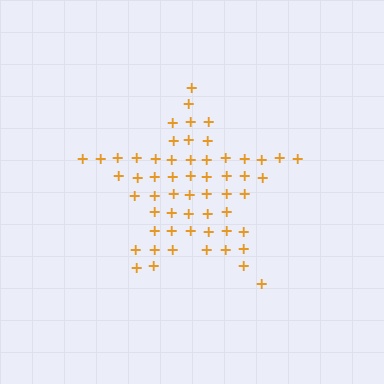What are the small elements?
The small elements are plus signs.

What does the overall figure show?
The overall figure shows a star.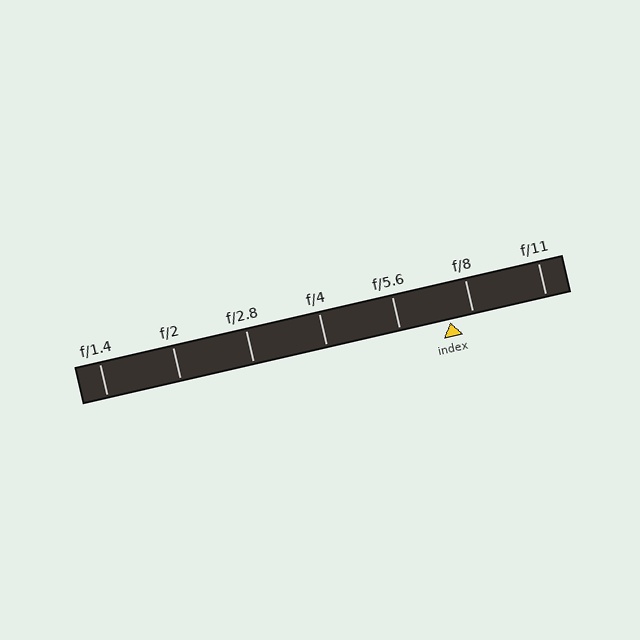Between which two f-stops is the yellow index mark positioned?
The index mark is between f/5.6 and f/8.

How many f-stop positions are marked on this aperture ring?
There are 7 f-stop positions marked.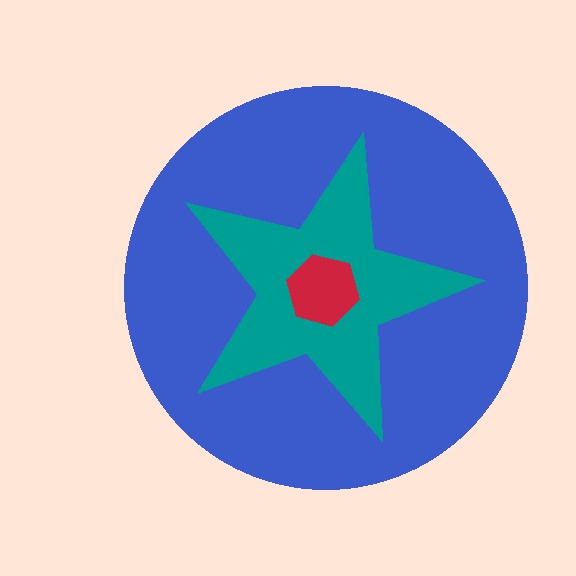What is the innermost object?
The red hexagon.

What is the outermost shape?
The blue circle.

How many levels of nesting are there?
3.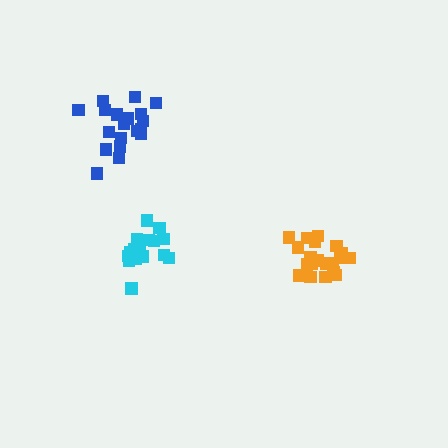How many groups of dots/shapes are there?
There are 3 groups.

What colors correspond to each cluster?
The clusters are colored: cyan, orange, blue.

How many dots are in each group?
Group 1: 17 dots, Group 2: 21 dots, Group 3: 19 dots (57 total).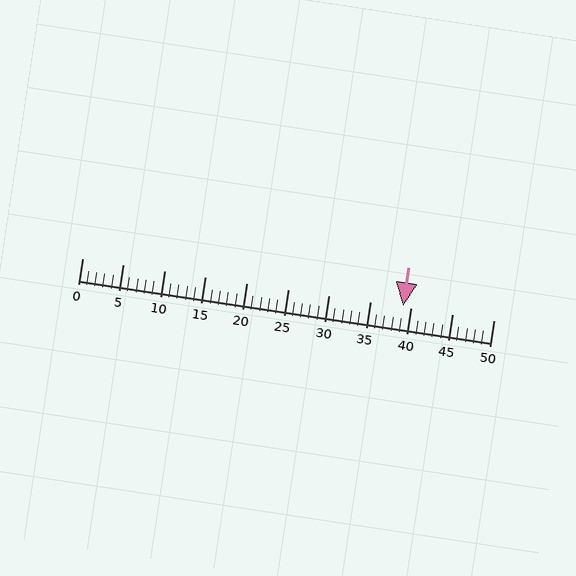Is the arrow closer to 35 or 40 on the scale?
The arrow is closer to 40.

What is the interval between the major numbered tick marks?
The major tick marks are spaced 5 units apart.